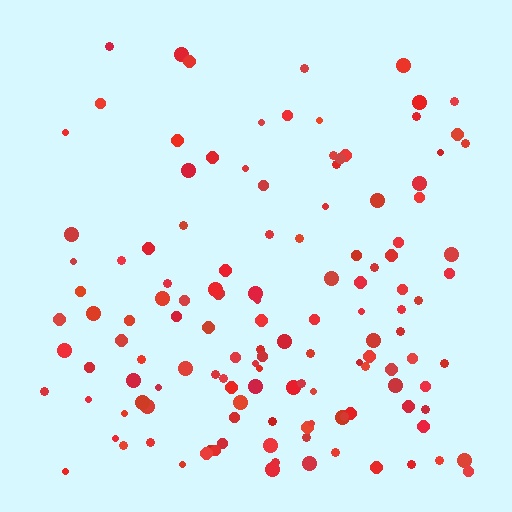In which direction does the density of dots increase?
From top to bottom, with the bottom side densest.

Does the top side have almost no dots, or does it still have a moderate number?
Still a moderate number, just noticeably fewer than the bottom.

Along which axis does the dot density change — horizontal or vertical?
Vertical.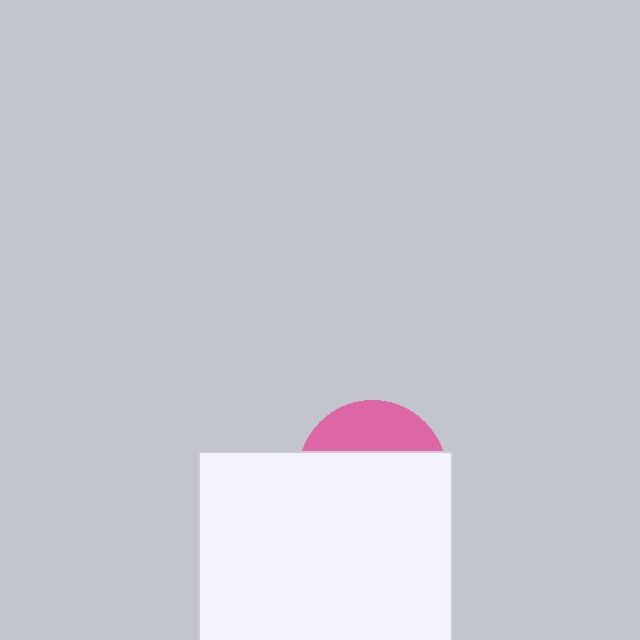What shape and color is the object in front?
The object in front is a white rectangle.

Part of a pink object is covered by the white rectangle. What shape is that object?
It is a circle.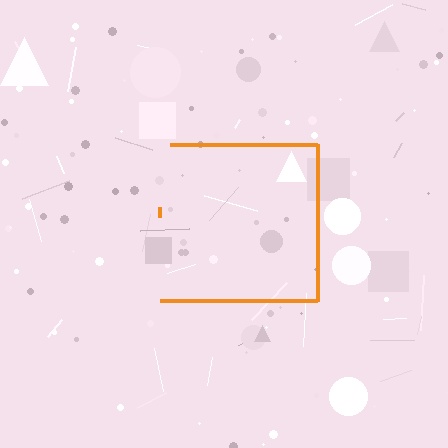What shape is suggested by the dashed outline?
The dashed outline suggests a square.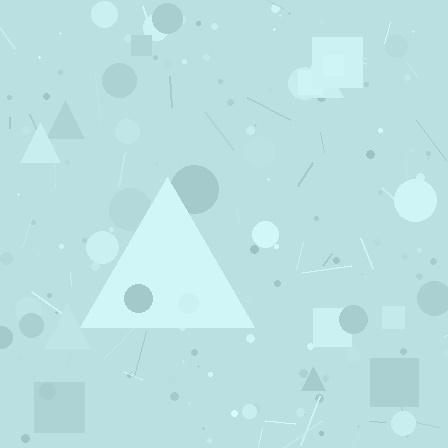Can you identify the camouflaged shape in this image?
The camouflaged shape is a triangle.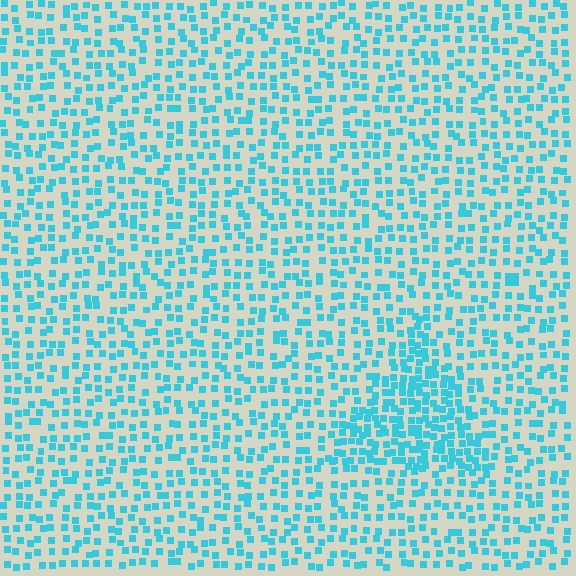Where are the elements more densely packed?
The elements are more densely packed inside the triangle boundary.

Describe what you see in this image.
The image contains small cyan elements arranged at two different densities. A triangle-shaped region is visible where the elements are more densely packed than the surrounding area.